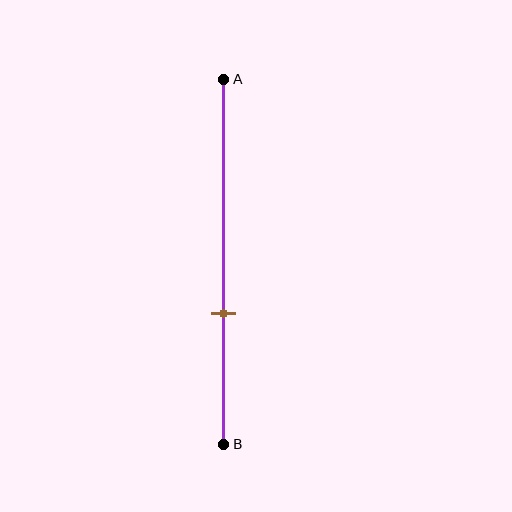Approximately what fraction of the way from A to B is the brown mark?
The brown mark is approximately 65% of the way from A to B.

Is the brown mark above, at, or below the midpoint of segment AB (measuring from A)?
The brown mark is below the midpoint of segment AB.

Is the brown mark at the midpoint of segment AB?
No, the mark is at about 65% from A, not at the 50% midpoint.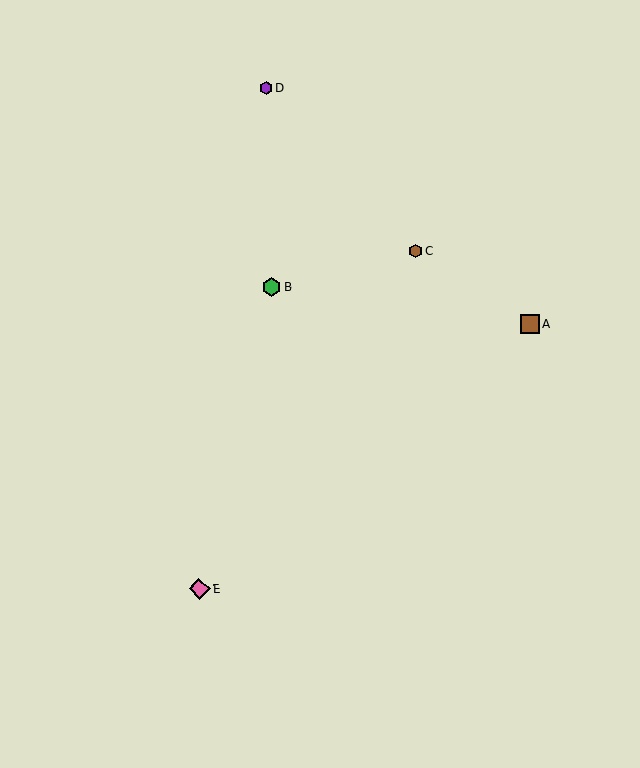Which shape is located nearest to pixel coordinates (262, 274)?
The green hexagon (labeled B) at (272, 287) is nearest to that location.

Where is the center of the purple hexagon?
The center of the purple hexagon is at (266, 88).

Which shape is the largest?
The pink diamond (labeled E) is the largest.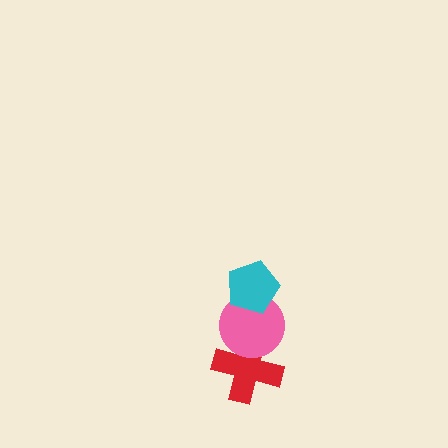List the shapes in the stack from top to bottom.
From top to bottom: the cyan pentagon, the pink circle, the red cross.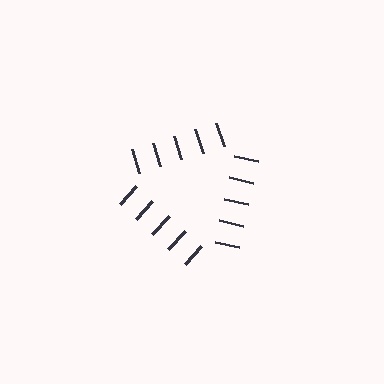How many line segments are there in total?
15 — 5 along each of the 3 edges.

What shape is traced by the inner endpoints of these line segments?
An illusory triangle — the line segments terminate on its edges but no continuous stroke is drawn.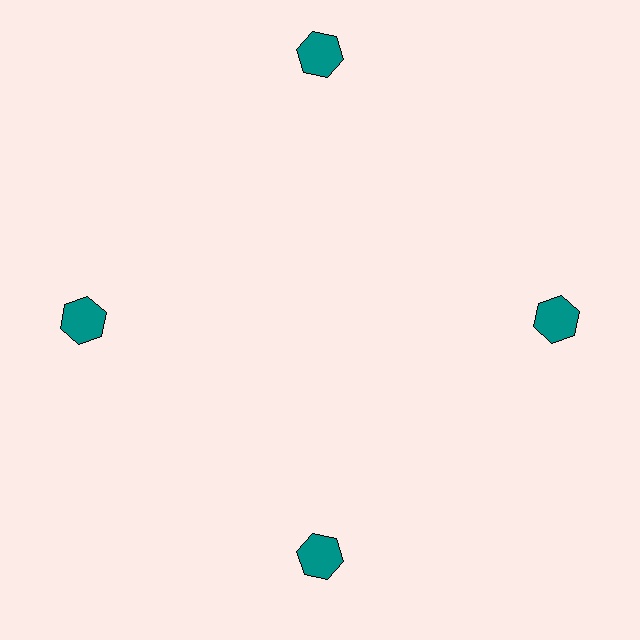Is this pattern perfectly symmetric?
No. The 4 teal hexagons are arranged in a ring, but one element near the 12 o'clock position is pushed outward from the center, breaking the 4-fold rotational symmetry.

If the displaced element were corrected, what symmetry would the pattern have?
It would have 4-fold rotational symmetry — the pattern would map onto itself every 90 degrees.